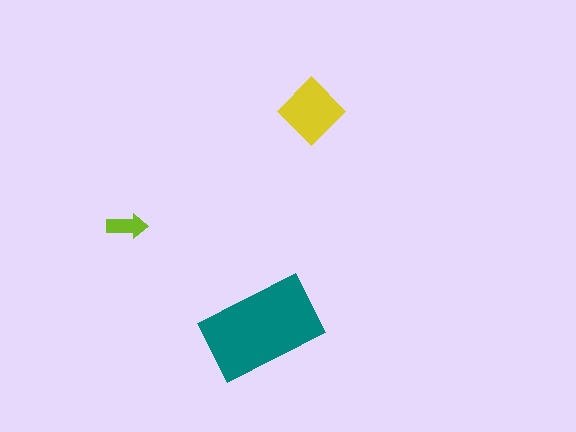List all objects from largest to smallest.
The teal rectangle, the yellow diamond, the lime arrow.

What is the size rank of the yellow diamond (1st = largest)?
2nd.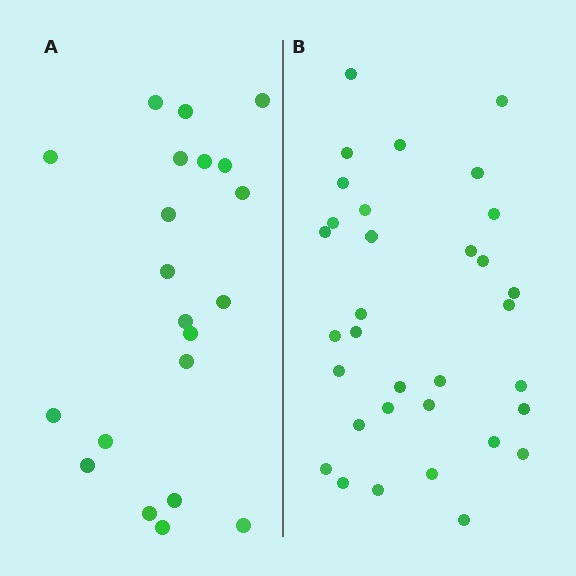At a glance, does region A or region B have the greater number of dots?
Region B (the right region) has more dots.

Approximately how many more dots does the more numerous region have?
Region B has roughly 12 or so more dots than region A.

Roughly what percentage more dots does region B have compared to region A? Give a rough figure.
About 55% more.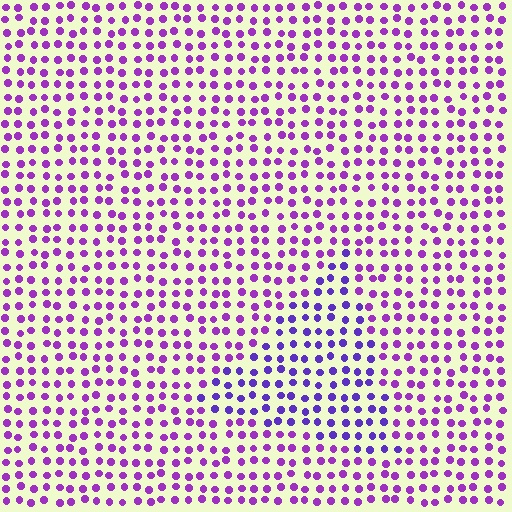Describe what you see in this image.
The image is filled with small purple elements in a uniform arrangement. A triangle-shaped region is visible where the elements are tinted to a slightly different hue, forming a subtle color boundary.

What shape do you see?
I see a triangle.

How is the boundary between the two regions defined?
The boundary is defined purely by a slight shift in hue (about 28 degrees). Spacing, size, and orientation are identical on both sides.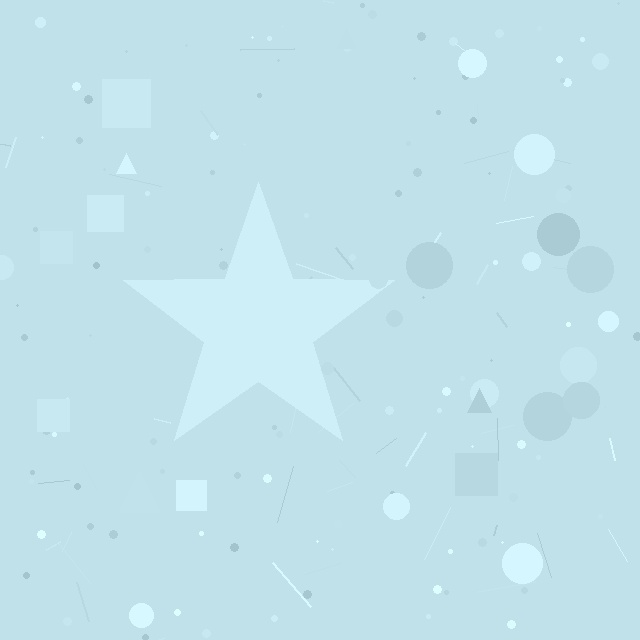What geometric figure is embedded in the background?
A star is embedded in the background.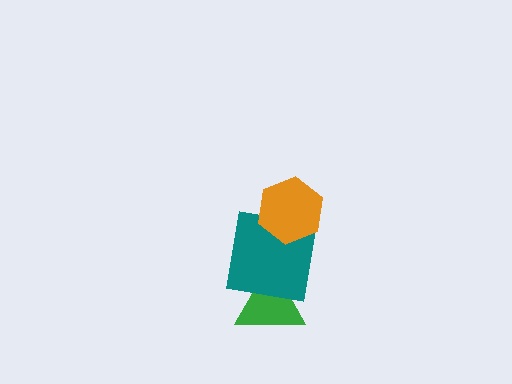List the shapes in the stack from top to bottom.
From top to bottom: the orange hexagon, the teal square, the green triangle.